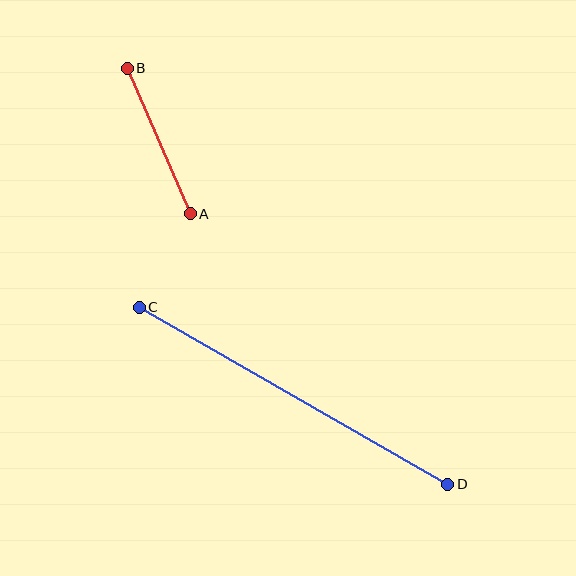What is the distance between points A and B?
The distance is approximately 158 pixels.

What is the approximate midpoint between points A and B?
The midpoint is at approximately (159, 141) pixels.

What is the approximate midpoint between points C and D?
The midpoint is at approximately (294, 396) pixels.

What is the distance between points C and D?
The distance is approximately 355 pixels.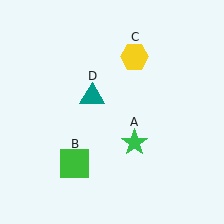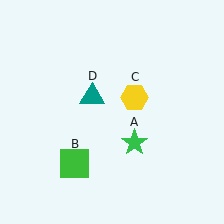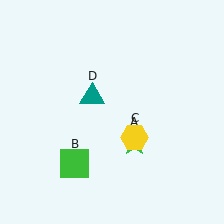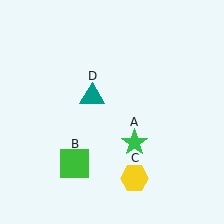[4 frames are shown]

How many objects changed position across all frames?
1 object changed position: yellow hexagon (object C).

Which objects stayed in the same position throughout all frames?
Green star (object A) and green square (object B) and teal triangle (object D) remained stationary.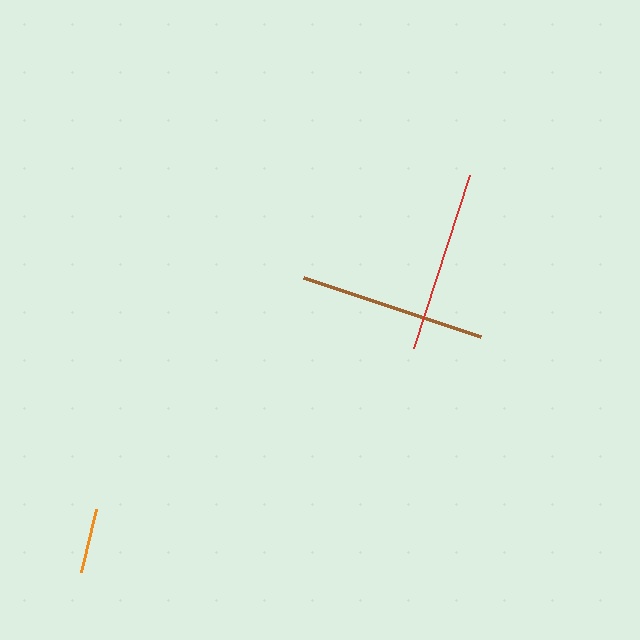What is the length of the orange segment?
The orange segment is approximately 65 pixels long.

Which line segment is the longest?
The brown line is the longest at approximately 187 pixels.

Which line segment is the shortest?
The orange line is the shortest at approximately 65 pixels.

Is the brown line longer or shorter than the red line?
The brown line is longer than the red line.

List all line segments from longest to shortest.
From longest to shortest: brown, red, orange.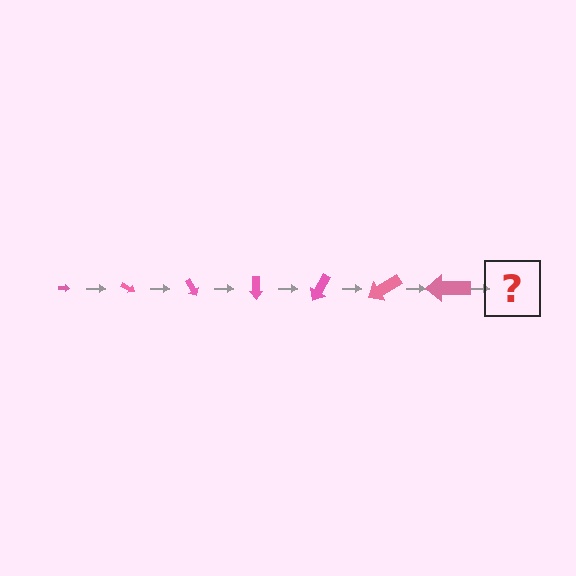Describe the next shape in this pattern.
It should be an arrow, larger than the previous one and rotated 210 degrees from the start.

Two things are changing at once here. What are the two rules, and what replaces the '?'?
The two rules are that the arrow grows larger each step and it rotates 30 degrees each step. The '?' should be an arrow, larger than the previous one and rotated 210 degrees from the start.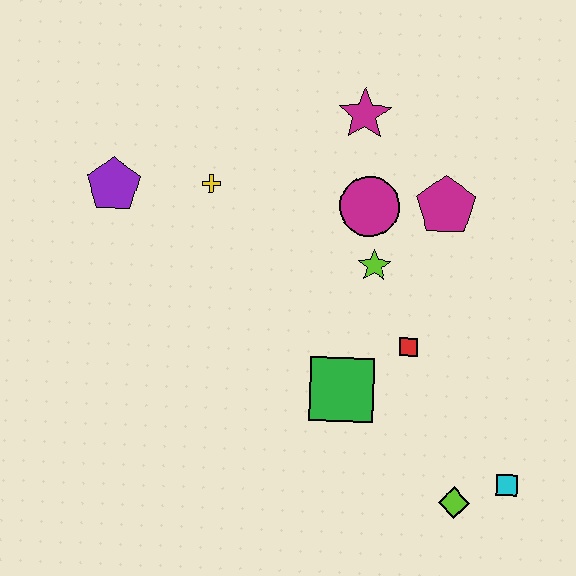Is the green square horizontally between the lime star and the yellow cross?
Yes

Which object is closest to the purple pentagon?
The yellow cross is closest to the purple pentagon.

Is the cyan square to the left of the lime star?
No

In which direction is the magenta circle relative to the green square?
The magenta circle is above the green square.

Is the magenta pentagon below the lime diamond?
No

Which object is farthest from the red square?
The purple pentagon is farthest from the red square.